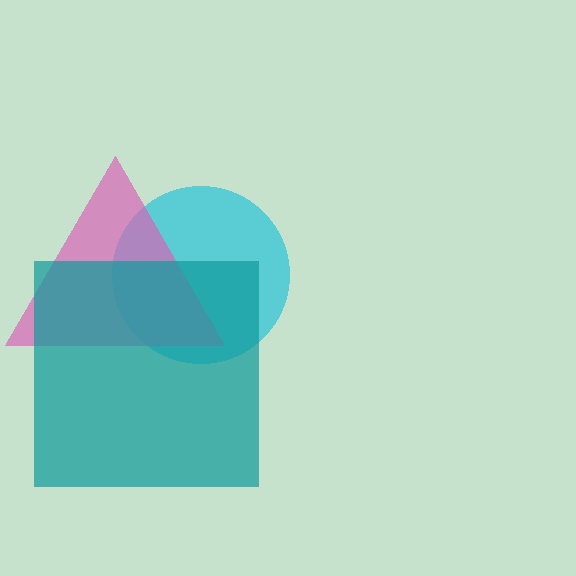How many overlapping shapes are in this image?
There are 3 overlapping shapes in the image.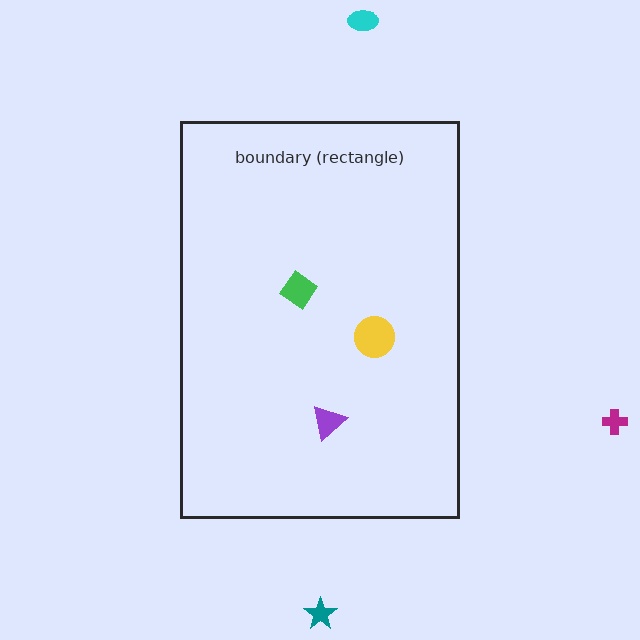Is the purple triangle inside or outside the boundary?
Inside.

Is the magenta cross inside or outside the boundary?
Outside.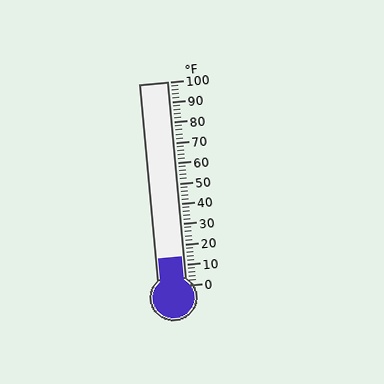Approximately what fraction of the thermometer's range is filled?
The thermometer is filled to approximately 15% of its range.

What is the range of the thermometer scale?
The thermometer scale ranges from 0°F to 100°F.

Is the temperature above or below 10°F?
The temperature is above 10°F.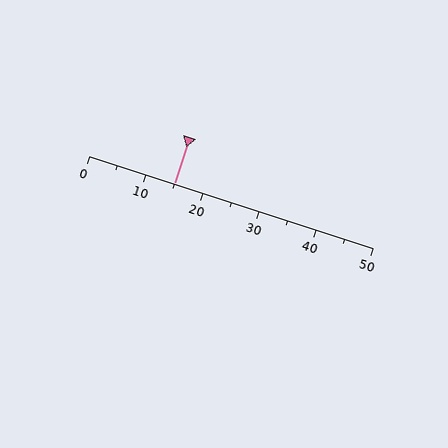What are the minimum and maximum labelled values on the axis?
The axis runs from 0 to 50.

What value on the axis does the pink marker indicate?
The marker indicates approximately 15.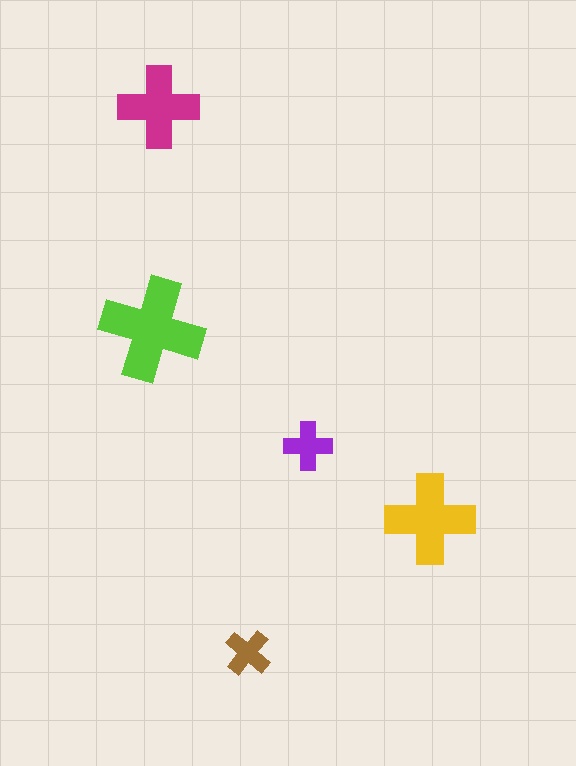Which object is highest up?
The magenta cross is topmost.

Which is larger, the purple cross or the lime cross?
The lime one.